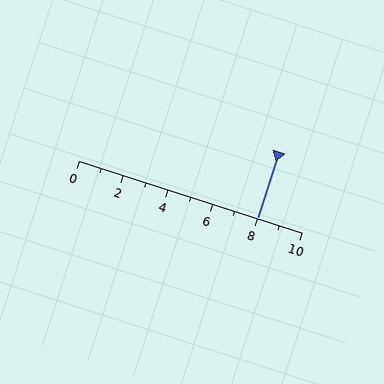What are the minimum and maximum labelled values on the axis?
The axis runs from 0 to 10.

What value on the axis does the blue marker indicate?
The marker indicates approximately 8.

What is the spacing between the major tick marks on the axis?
The major ticks are spaced 2 apart.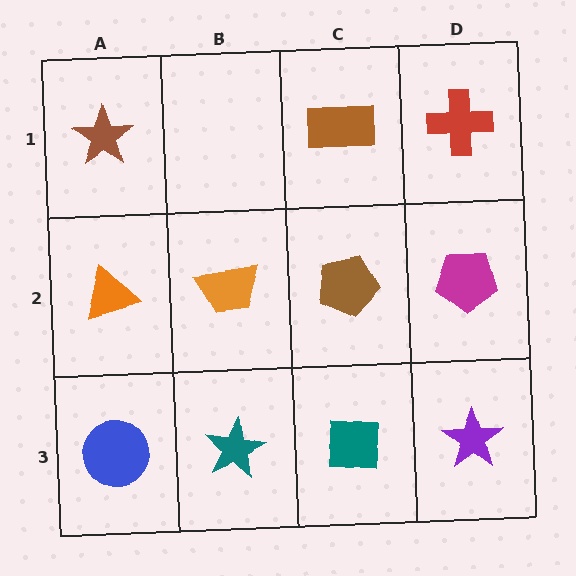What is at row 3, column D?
A purple star.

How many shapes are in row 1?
3 shapes.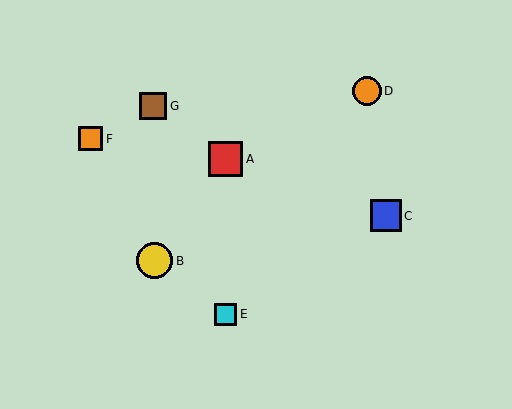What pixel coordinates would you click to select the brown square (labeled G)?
Click at (153, 106) to select the brown square G.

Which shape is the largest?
The yellow circle (labeled B) is the largest.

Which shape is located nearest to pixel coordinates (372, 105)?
The orange circle (labeled D) at (367, 91) is nearest to that location.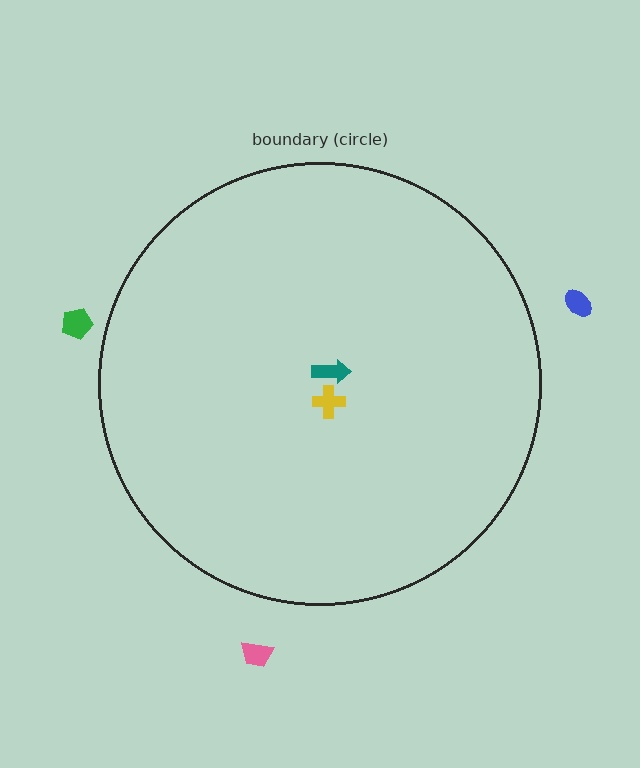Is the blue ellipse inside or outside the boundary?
Outside.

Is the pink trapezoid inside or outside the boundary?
Outside.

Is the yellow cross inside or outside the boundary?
Inside.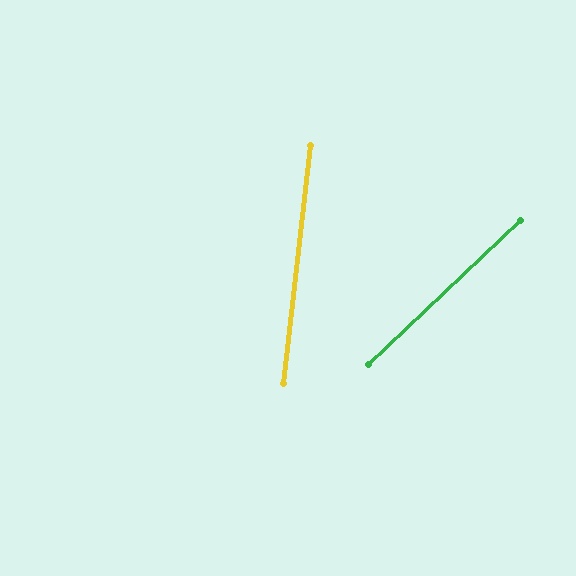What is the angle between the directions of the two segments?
Approximately 40 degrees.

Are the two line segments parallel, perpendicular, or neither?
Neither parallel nor perpendicular — they differ by about 40°.